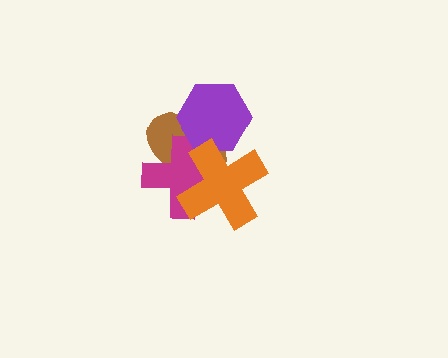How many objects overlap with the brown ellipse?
3 objects overlap with the brown ellipse.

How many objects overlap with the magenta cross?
3 objects overlap with the magenta cross.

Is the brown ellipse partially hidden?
Yes, it is partially covered by another shape.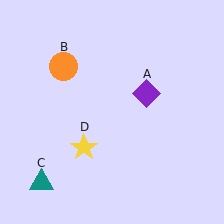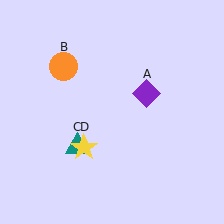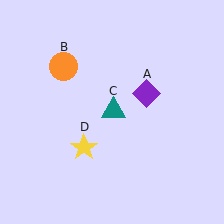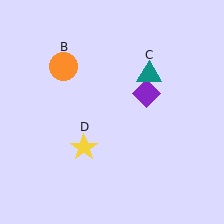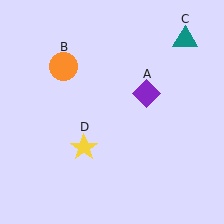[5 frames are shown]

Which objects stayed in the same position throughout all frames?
Purple diamond (object A) and orange circle (object B) and yellow star (object D) remained stationary.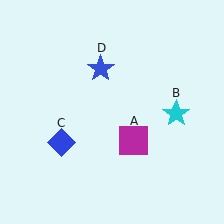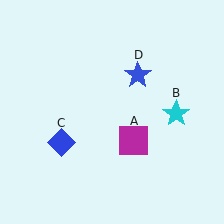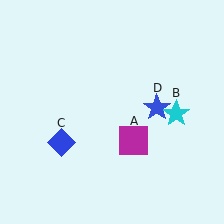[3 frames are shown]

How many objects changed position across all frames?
1 object changed position: blue star (object D).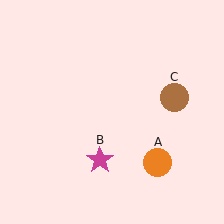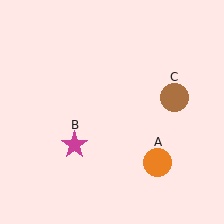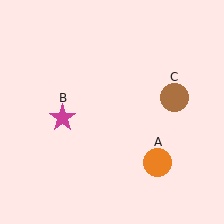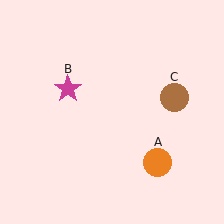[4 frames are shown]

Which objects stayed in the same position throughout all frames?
Orange circle (object A) and brown circle (object C) remained stationary.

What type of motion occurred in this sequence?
The magenta star (object B) rotated clockwise around the center of the scene.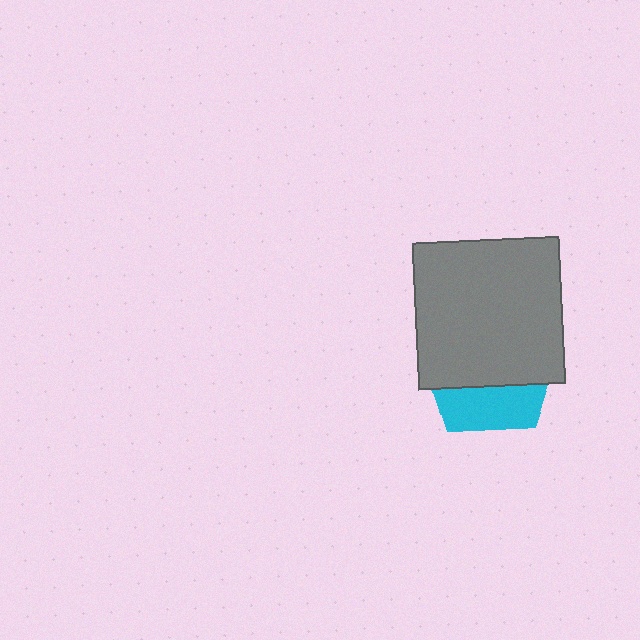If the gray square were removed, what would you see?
You would see the complete cyan pentagon.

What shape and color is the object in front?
The object in front is a gray square.